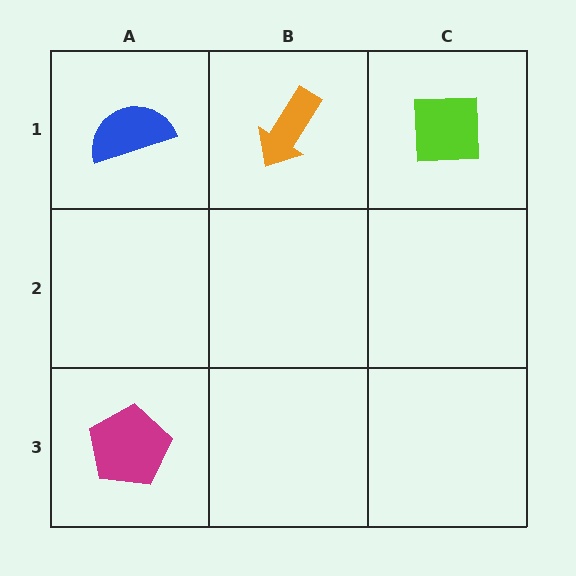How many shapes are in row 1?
3 shapes.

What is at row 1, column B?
An orange arrow.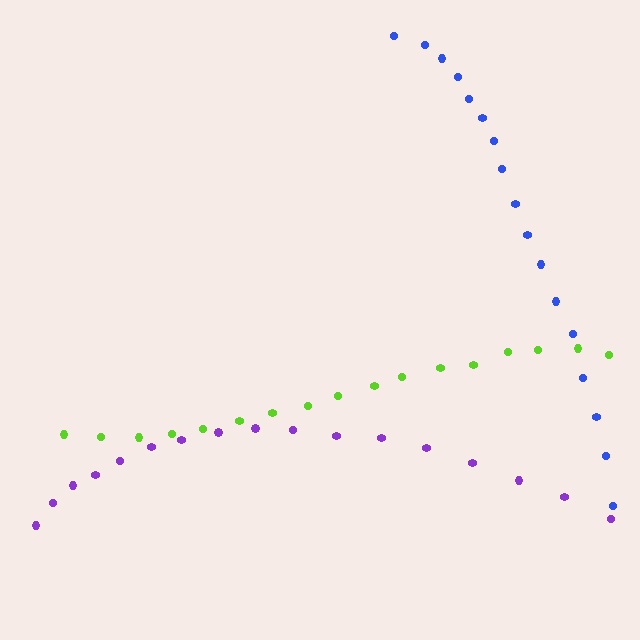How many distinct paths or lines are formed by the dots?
There are 3 distinct paths.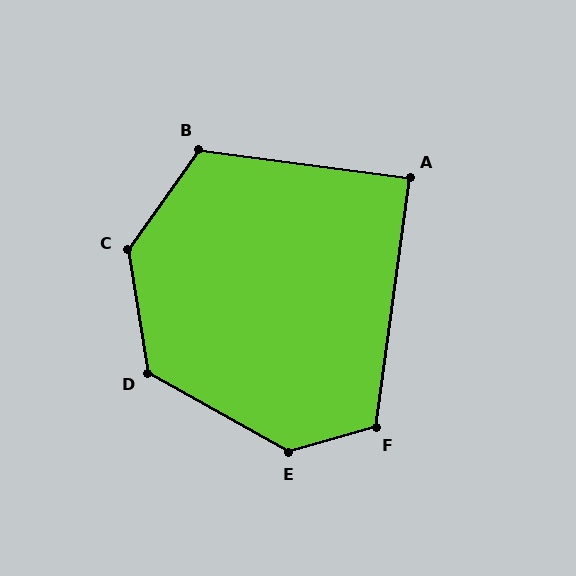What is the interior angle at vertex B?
Approximately 118 degrees (obtuse).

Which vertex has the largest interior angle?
C, at approximately 136 degrees.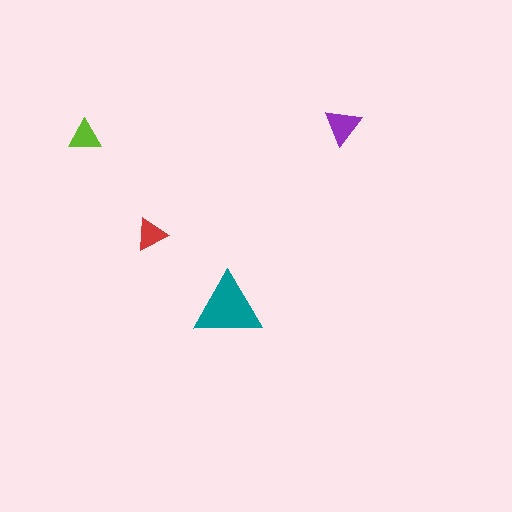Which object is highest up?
The purple triangle is topmost.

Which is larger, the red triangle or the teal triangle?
The teal one.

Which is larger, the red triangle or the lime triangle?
The lime one.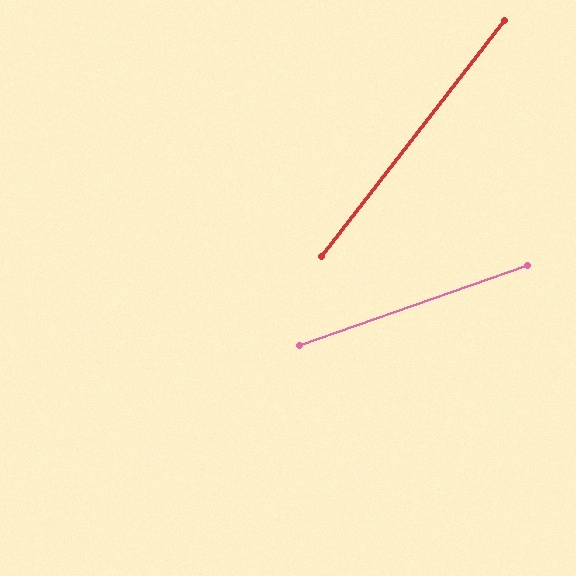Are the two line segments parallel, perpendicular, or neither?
Neither parallel nor perpendicular — they differ by about 33°.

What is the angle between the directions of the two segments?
Approximately 33 degrees.